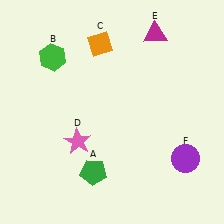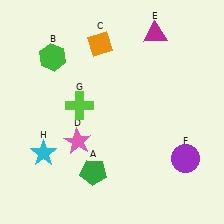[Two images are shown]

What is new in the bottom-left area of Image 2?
A cyan star (H) was added in the bottom-left area of Image 2.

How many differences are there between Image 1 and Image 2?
There are 2 differences between the two images.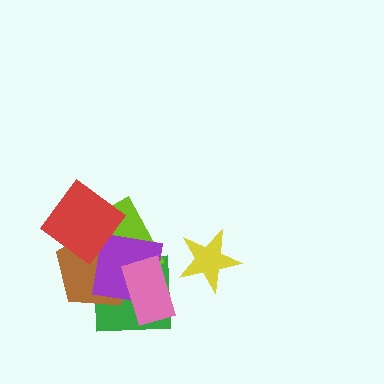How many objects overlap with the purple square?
5 objects overlap with the purple square.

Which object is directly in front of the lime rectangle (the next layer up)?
The purple square is directly in front of the lime rectangle.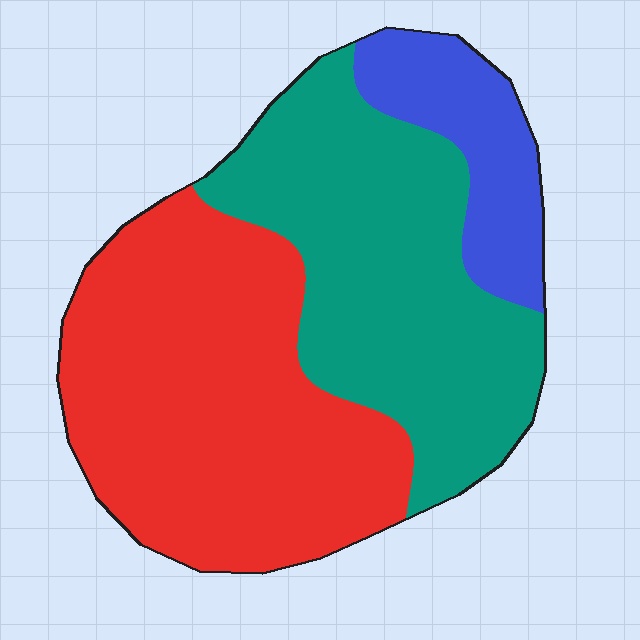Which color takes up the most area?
Red, at roughly 45%.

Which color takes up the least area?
Blue, at roughly 15%.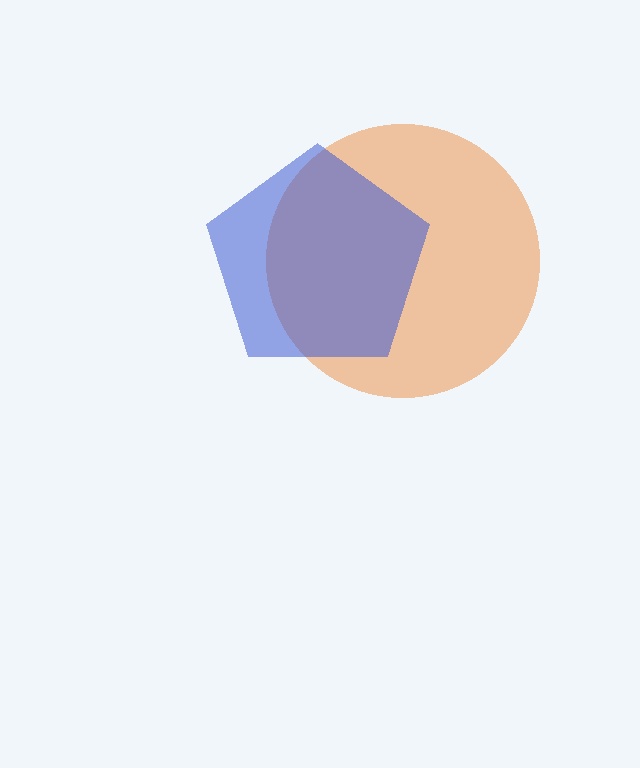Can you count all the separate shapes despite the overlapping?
Yes, there are 2 separate shapes.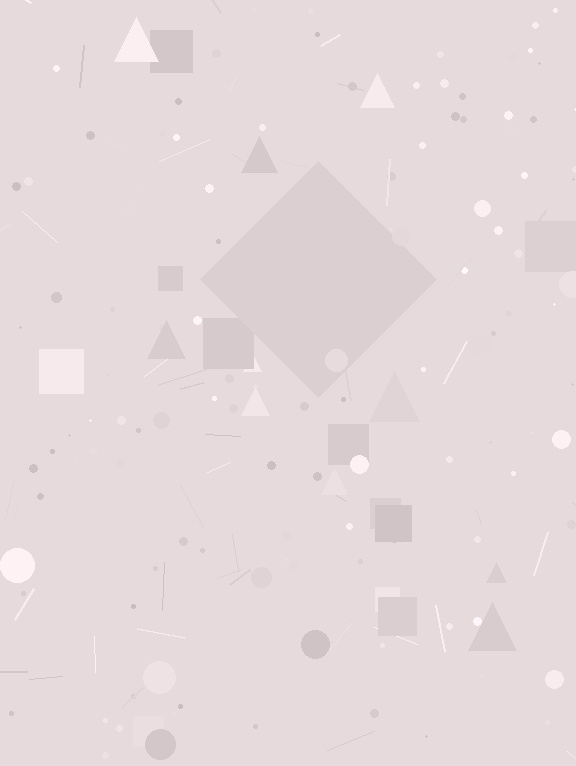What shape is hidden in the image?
A diamond is hidden in the image.